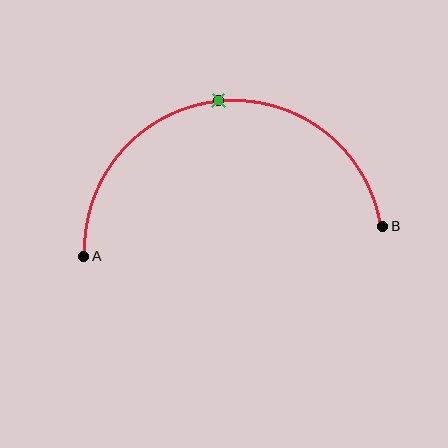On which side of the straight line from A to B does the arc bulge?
The arc bulges above the straight line connecting A and B.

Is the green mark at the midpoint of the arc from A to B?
Yes. The green mark lies on the arc at equal arc-length from both A and B — it is the arc midpoint.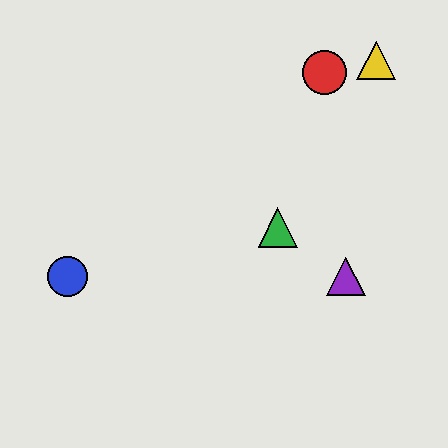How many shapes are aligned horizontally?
2 shapes (the blue circle, the purple triangle) are aligned horizontally.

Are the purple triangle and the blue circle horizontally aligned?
Yes, both are at y≈277.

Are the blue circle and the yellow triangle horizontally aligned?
No, the blue circle is at y≈277 and the yellow triangle is at y≈61.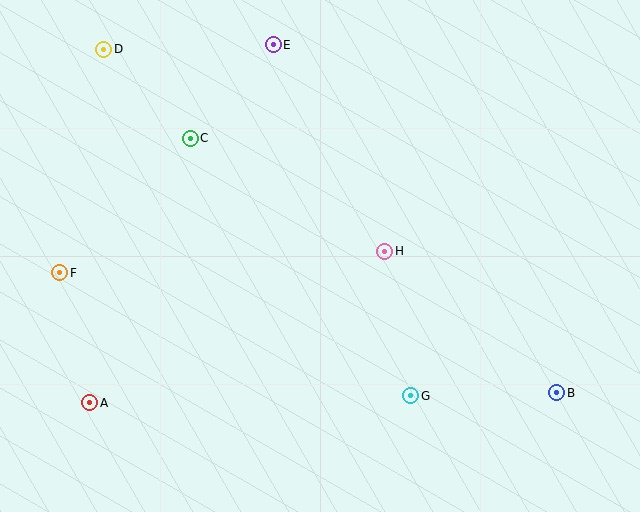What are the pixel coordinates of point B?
Point B is at (557, 393).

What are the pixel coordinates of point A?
Point A is at (90, 403).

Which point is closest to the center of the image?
Point H at (385, 251) is closest to the center.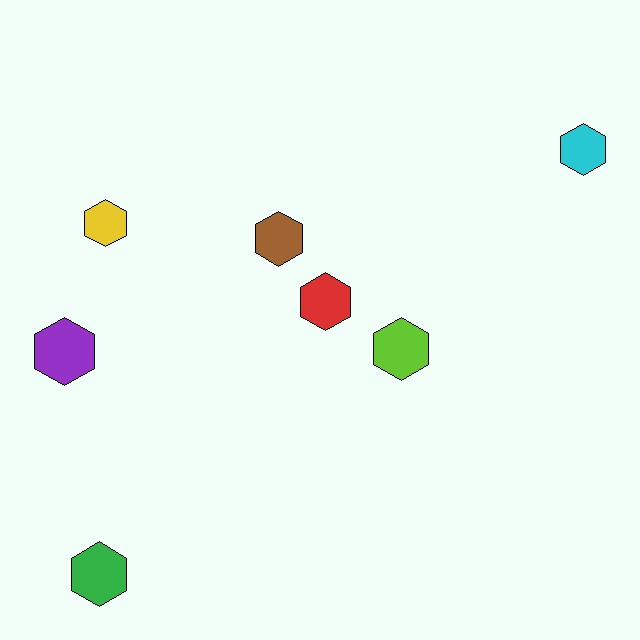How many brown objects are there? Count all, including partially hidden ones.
There is 1 brown object.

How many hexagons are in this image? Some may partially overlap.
There are 7 hexagons.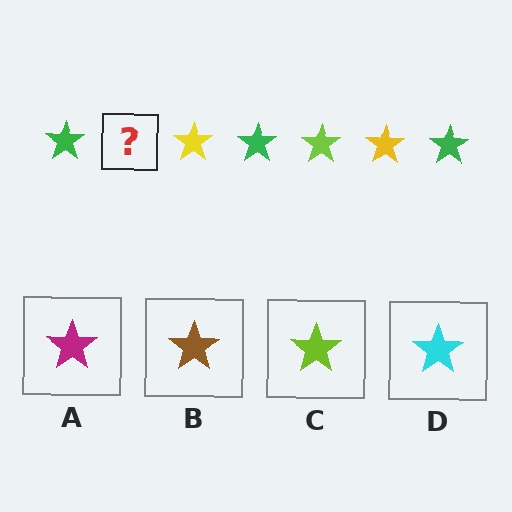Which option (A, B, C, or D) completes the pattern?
C.